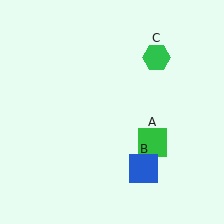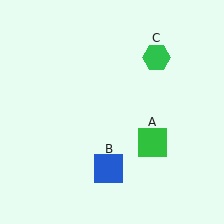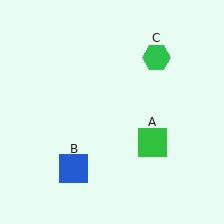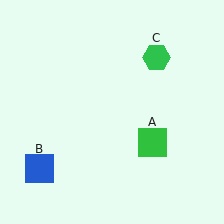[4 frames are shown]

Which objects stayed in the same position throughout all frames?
Green square (object A) and green hexagon (object C) remained stationary.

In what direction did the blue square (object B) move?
The blue square (object B) moved left.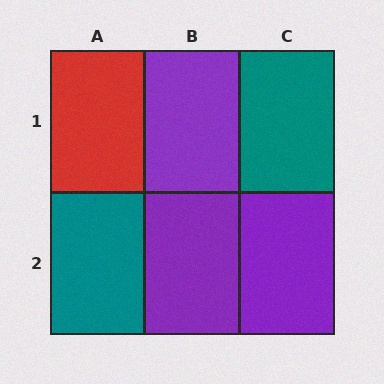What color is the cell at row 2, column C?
Purple.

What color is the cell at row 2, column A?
Teal.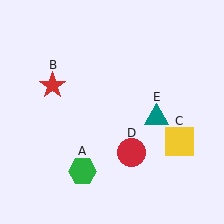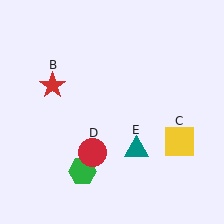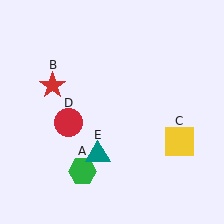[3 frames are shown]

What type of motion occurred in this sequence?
The red circle (object D), teal triangle (object E) rotated clockwise around the center of the scene.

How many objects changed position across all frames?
2 objects changed position: red circle (object D), teal triangle (object E).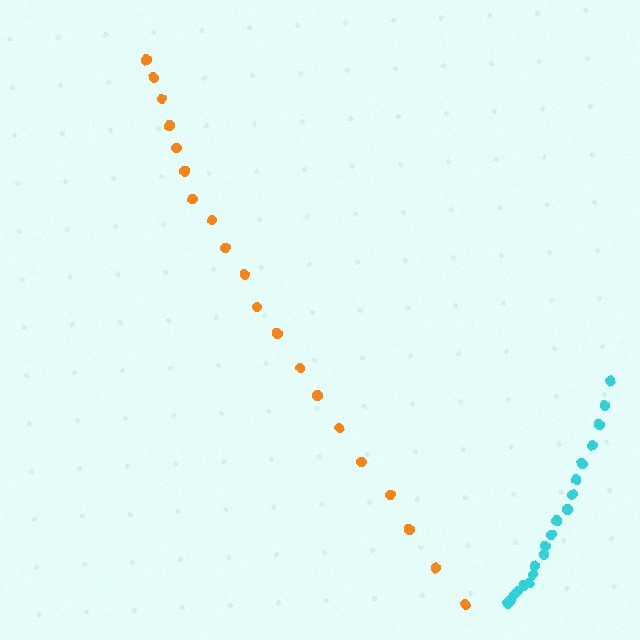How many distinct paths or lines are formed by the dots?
There are 2 distinct paths.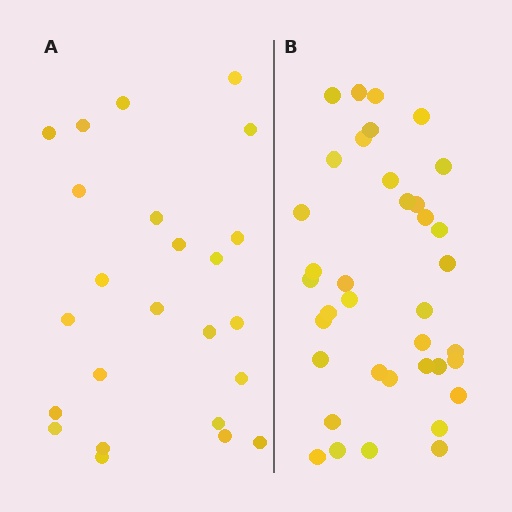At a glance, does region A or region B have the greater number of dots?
Region B (the right region) has more dots.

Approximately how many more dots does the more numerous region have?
Region B has approximately 15 more dots than region A.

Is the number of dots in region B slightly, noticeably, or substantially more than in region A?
Region B has substantially more. The ratio is roughly 1.5 to 1.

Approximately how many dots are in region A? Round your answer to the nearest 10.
About 20 dots. (The exact count is 24, which rounds to 20.)